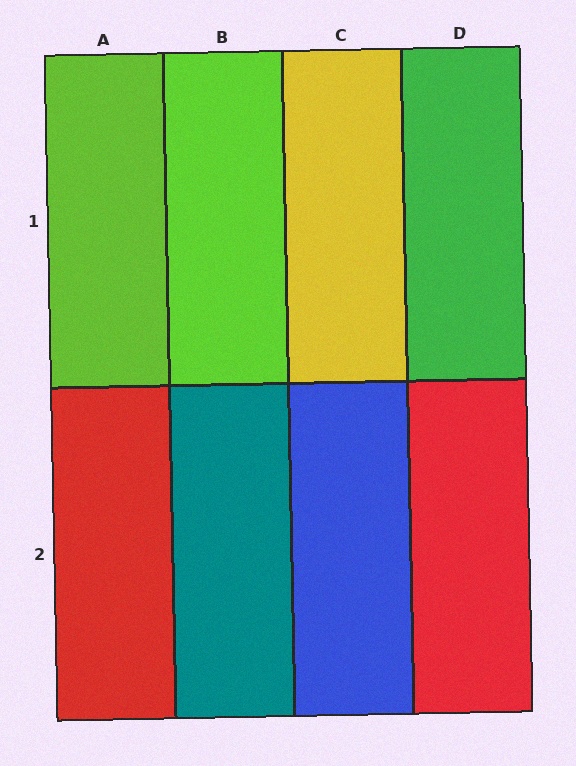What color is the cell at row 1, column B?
Lime.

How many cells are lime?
2 cells are lime.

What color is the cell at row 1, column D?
Green.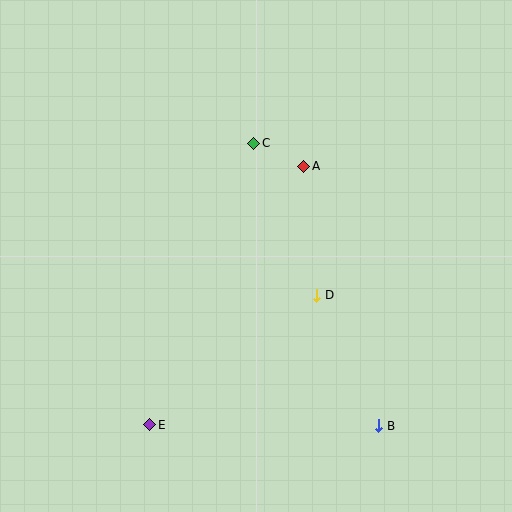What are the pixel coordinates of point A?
Point A is at (304, 166).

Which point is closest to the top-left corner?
Point C is closest to the top-left corner.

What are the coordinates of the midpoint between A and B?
The midpoint between A and B is at (341, 296).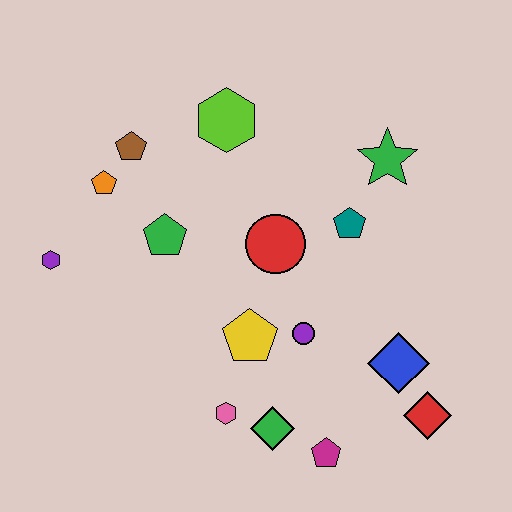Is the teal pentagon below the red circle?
No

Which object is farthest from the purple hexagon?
The red diamond is farthest from the purple hexagon.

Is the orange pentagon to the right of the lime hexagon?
No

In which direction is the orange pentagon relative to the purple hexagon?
The orange pentagon is above the purple hexagon.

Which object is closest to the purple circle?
The yellow pentagon is closest to the purple circle.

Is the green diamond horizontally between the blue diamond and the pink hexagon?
Yes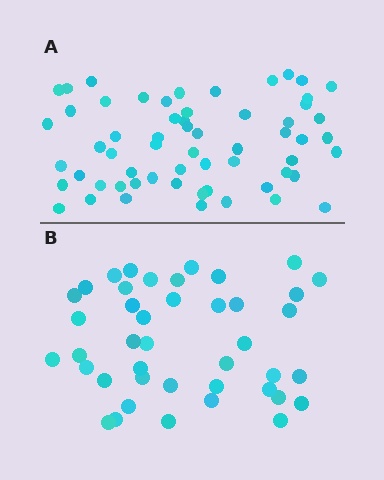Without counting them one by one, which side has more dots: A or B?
Region A (the top region) has more dots.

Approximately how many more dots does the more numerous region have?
Region A has approximately 20 more dots than region B.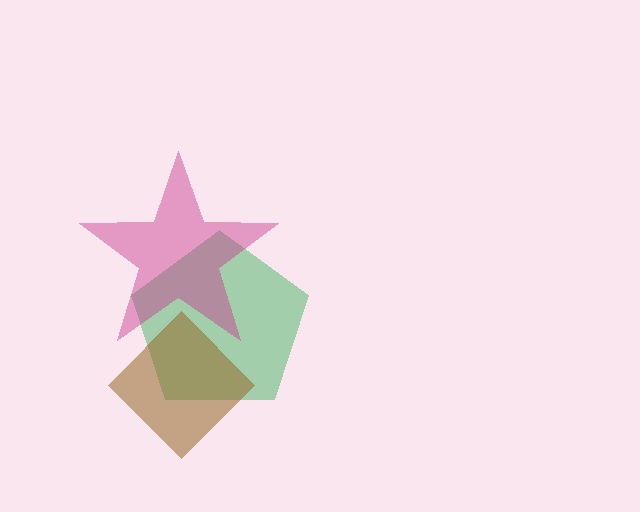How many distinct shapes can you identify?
There are 3 distinct shapes: a green pentagon, a brown diamond, a magenta star.